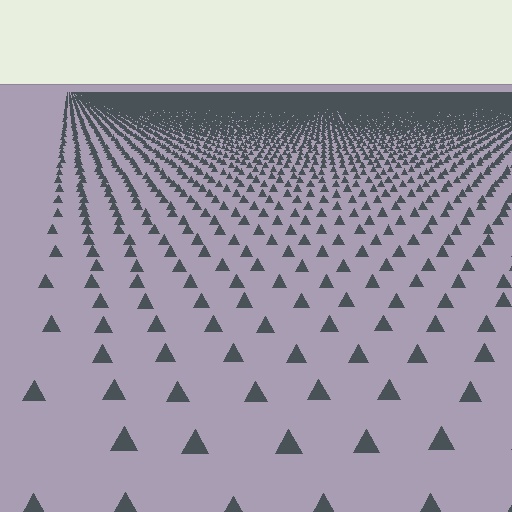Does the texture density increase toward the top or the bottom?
Density increases toward the top.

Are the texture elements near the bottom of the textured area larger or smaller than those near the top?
Larger. Near the bottom, elements are closer to the viewer and appear at a bigger on-screen size.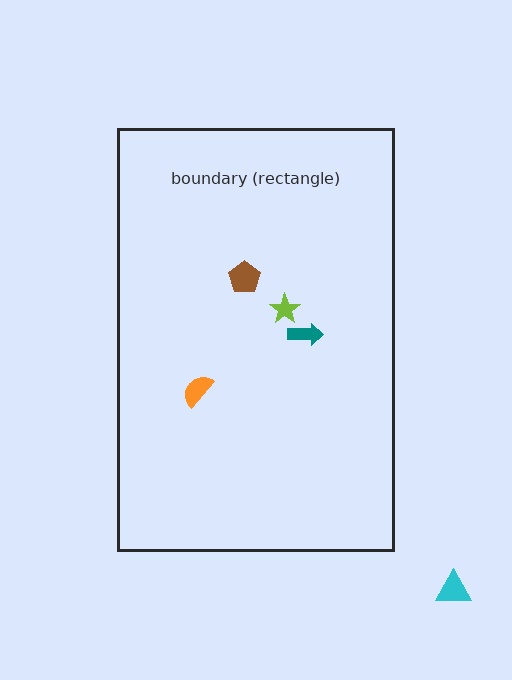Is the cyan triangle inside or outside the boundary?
Outside.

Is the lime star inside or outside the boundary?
Inside.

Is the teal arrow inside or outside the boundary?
Inside.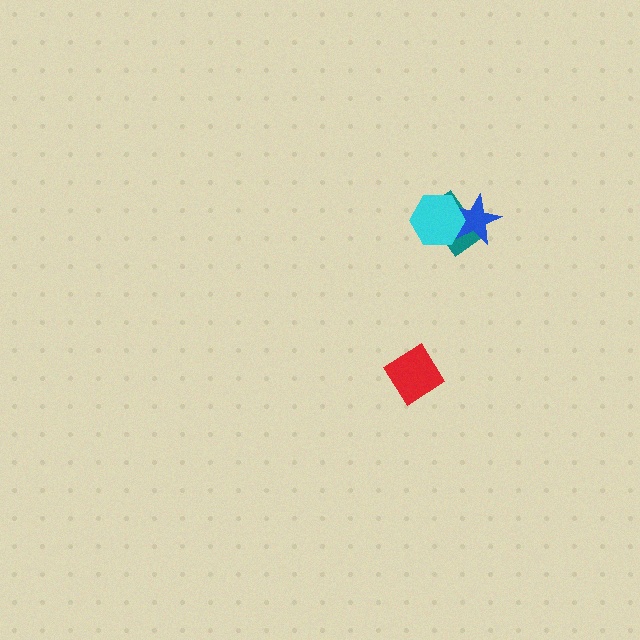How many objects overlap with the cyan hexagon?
2 objects overlap with the cyan hexagon.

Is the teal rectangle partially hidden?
Yes, it is partially covered by another shape.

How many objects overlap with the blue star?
2 objects overlap with the blue star.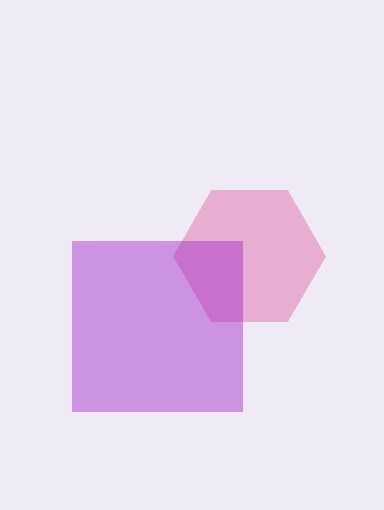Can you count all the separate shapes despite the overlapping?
Yes, there are 2 separate shapes.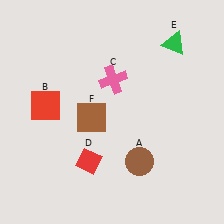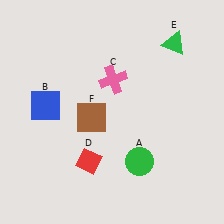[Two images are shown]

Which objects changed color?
A changed from brown to green. B changed from red to blue.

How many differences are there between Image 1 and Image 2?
There are 2 differences between the two images.